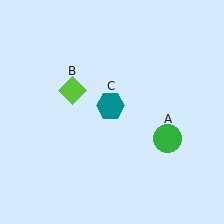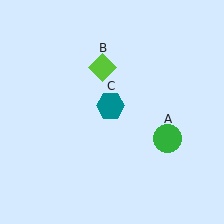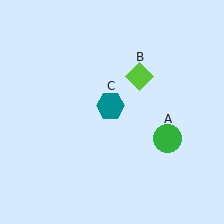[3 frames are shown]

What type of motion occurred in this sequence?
The lime diamond (object B) rotated clockwise around the center of the scene.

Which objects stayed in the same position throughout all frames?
Green circle (object A) and teal hexagon (object C) remained stationary.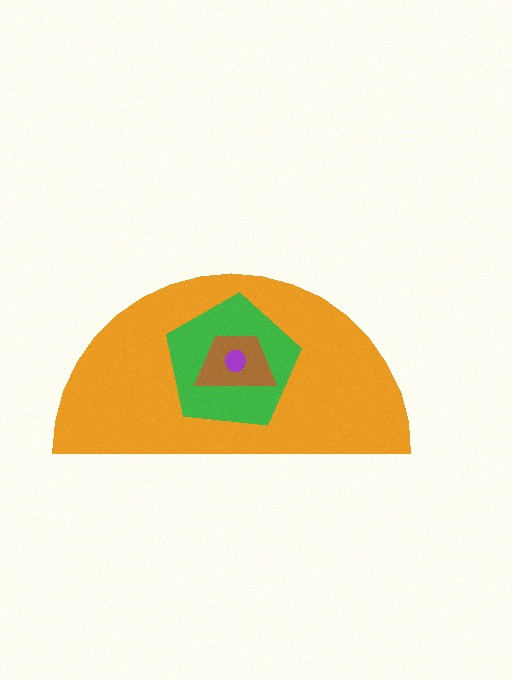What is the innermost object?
The purple circle.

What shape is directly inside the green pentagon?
The brown trapezoid.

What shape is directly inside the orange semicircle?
The green pentagon.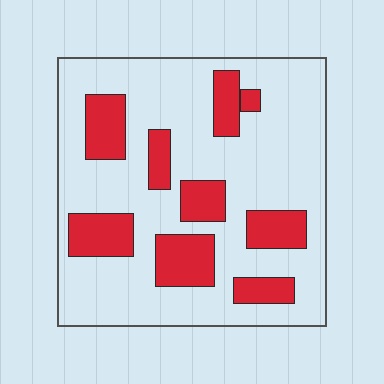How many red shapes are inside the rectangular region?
9.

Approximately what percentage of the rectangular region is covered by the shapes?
Approximately 25%.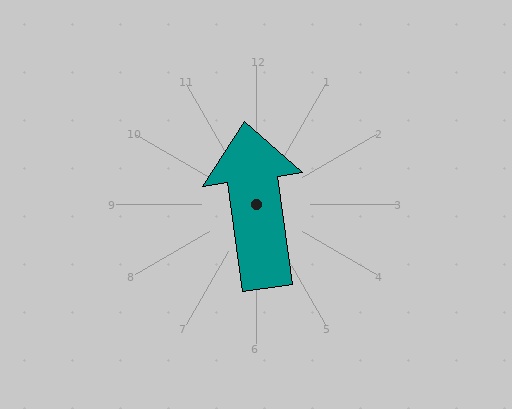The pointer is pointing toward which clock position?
Roughly 12 o'clock.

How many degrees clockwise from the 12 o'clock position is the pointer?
Approximately 352 degrees.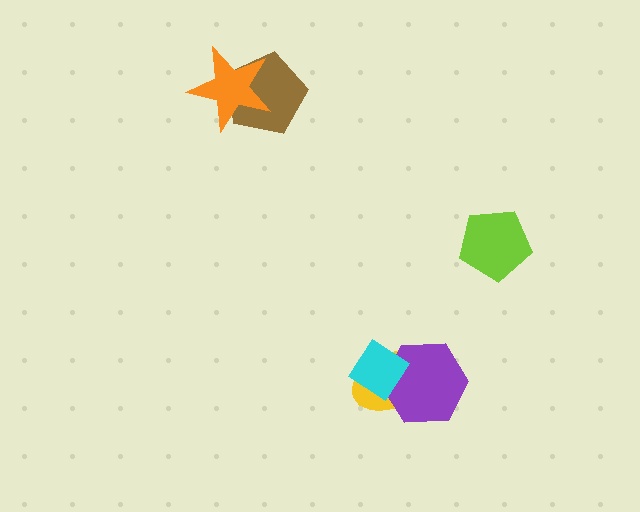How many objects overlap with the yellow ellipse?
2 objects overlap with the yellow ellipse.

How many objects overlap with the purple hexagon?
2 objects overlap with the purple hexagon.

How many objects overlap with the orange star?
1 object overlaps with the orange star.